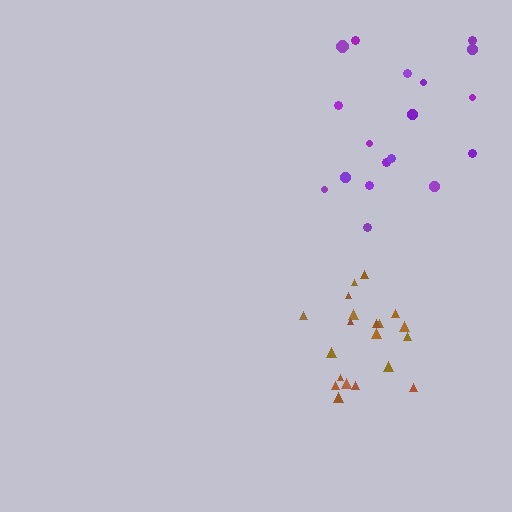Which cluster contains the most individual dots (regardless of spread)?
Brown (20).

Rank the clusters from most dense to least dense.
brown, purple.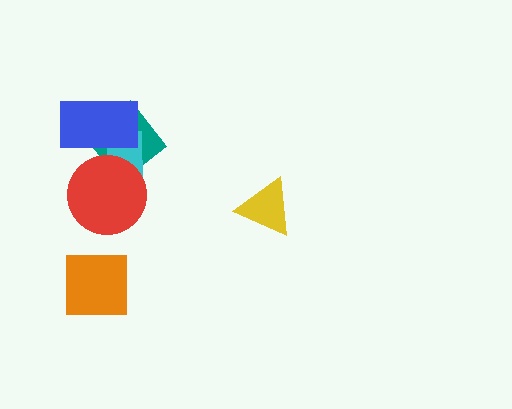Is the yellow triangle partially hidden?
No, no other shape covers it.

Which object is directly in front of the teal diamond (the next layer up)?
The cyan rectangle is directly in front of the teal diamond.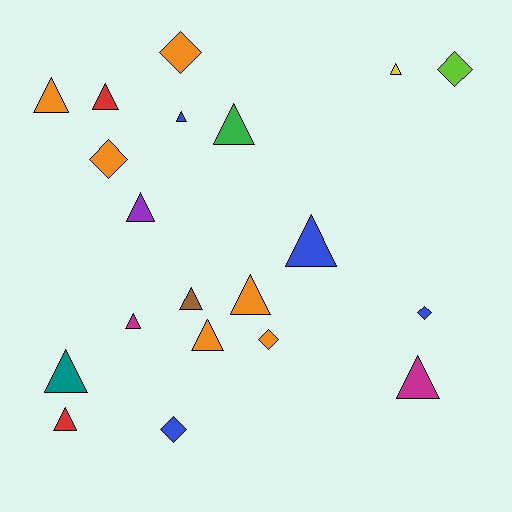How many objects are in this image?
There are 20 objects.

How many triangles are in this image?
There are 14 triangles.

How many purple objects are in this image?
There is 1 purple object.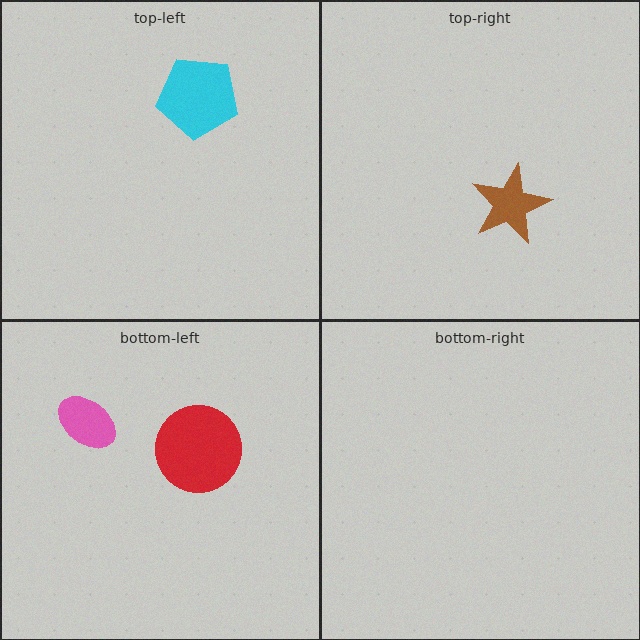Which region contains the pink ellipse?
The bottom-left region.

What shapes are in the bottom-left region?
The pink ellipse, the red circle.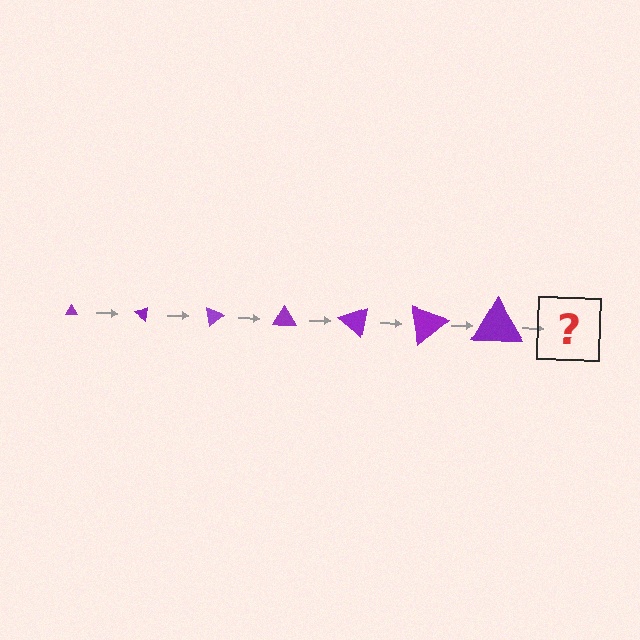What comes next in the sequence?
The next element should be a triangle, larger than the previous one and rotated 280 degrees from the start.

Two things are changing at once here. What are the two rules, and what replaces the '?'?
The two rules are that the triangle grows larger each step and it rotates 40 degrees each step. The '?' should be a triangle, larger than the previous one and rotated 280 degrees from the start.